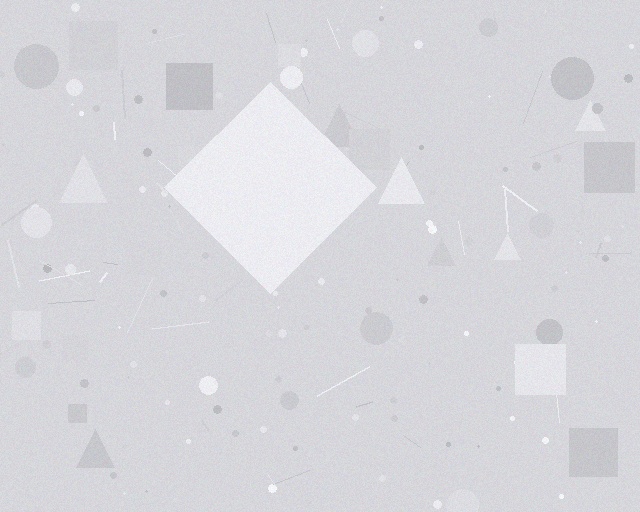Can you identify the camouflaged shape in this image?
The camouflaged shape is a diamond.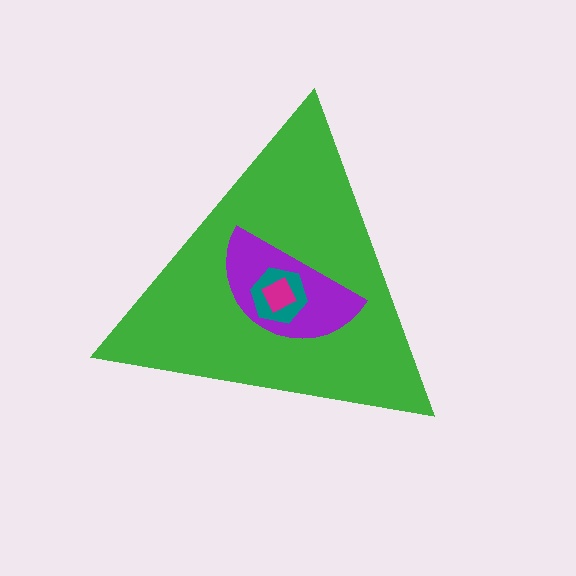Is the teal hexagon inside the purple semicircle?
Yes.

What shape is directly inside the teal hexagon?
The magenta diamond.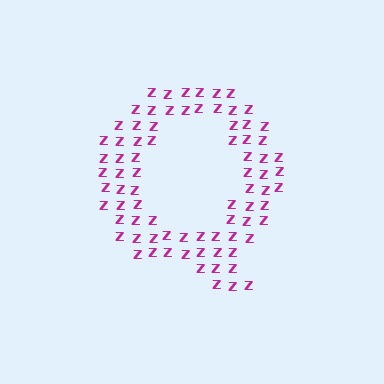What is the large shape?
The large shape is the letter Q.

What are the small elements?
The small elements are letter Z's.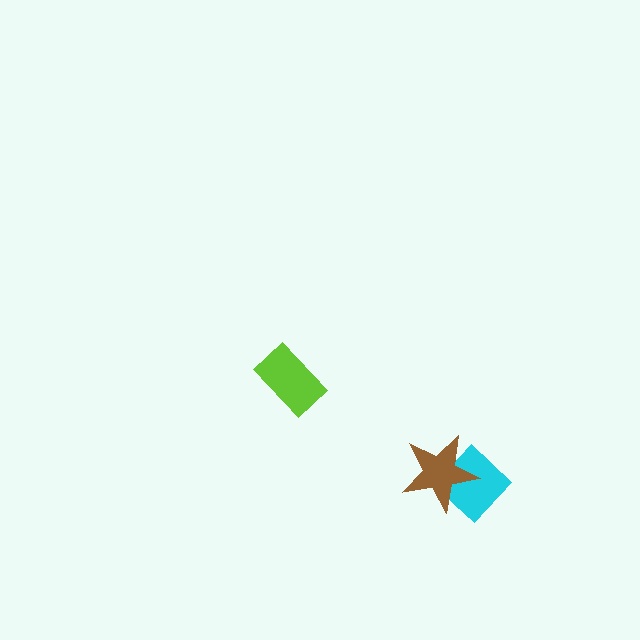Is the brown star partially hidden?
No, no other shape covers it.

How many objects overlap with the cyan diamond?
1 object overlaps with the cyan diamond.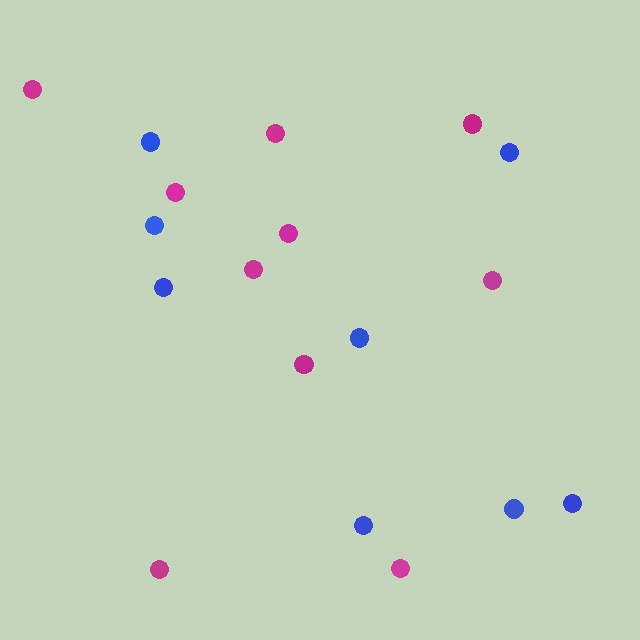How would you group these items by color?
There are 2 groups: one group of blue circles (8) and one group of magenta circles (10).